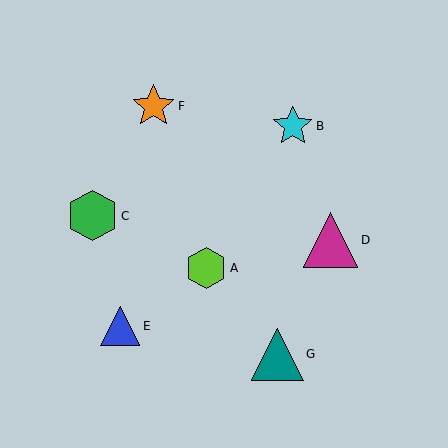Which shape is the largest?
The magenta triangle (labeled D) is the largest.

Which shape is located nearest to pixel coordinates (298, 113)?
The cyan star (labeled B) at (293, 126) is nearest to that location.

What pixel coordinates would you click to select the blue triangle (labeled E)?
Click at (120, 326) to select the blue triangle E.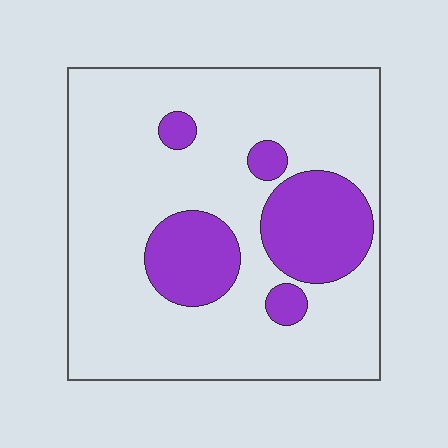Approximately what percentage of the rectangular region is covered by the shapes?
Approximately 20%.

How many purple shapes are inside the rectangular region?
5.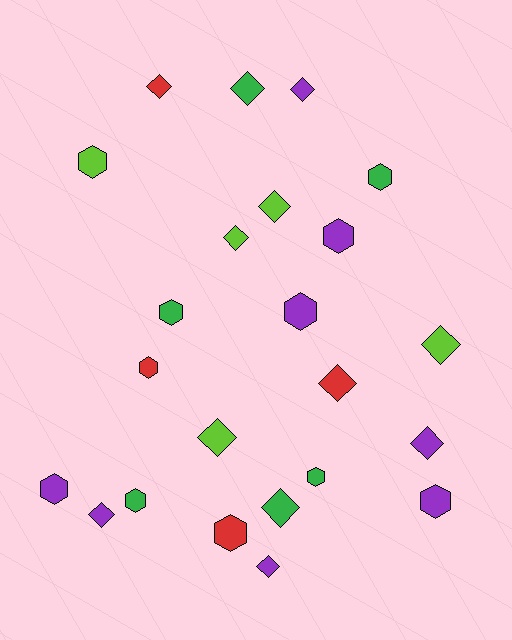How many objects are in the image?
There are 23 objects.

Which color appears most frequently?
Purple, with 8 objects.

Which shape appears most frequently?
Diamond, with 12 objects.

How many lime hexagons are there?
There is 1 lime hexagon.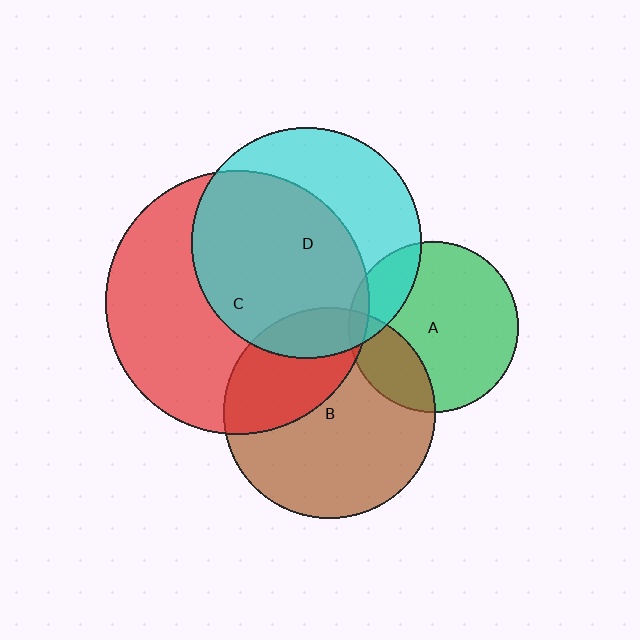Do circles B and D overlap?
Yes.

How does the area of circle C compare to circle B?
Approximately 1.6 times.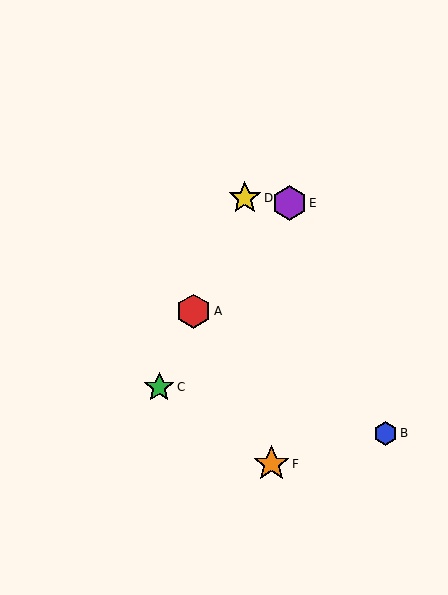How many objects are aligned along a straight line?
3 objects (A, C, D) are aligned along a straight line.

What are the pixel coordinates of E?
Object E is at (289, 203).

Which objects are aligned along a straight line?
Objects A, C, D are aligned along a straight line.